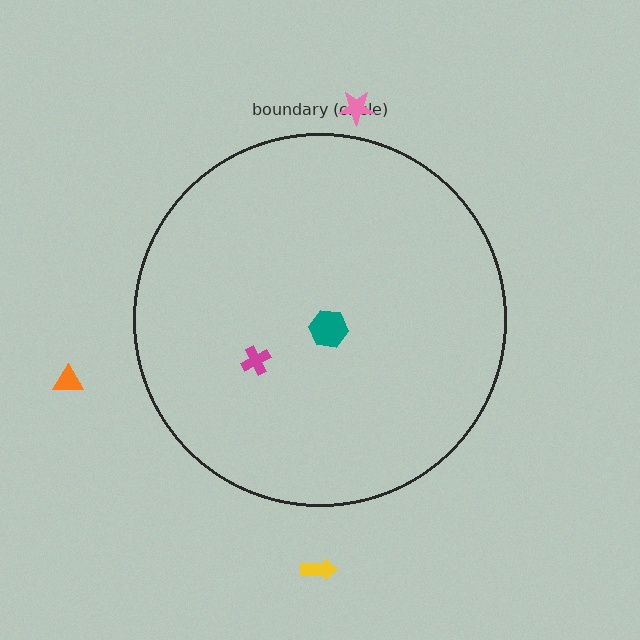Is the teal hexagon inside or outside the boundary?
Inside.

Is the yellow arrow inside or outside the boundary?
Outside.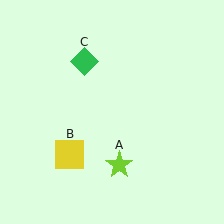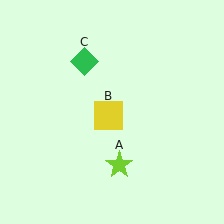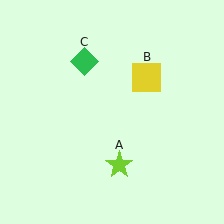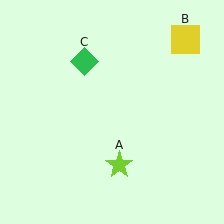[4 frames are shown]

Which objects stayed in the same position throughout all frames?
Lime star (object A) and green diamond (object C) remained stationary.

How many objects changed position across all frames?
1 object changed position: yellow square (object B).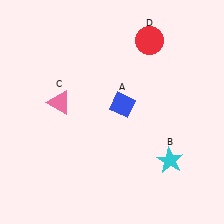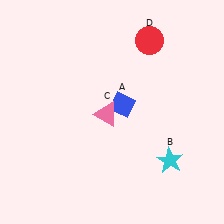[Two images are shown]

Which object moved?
The pink triangle (C) moved right.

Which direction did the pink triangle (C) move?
The pink triangle (C) moved right.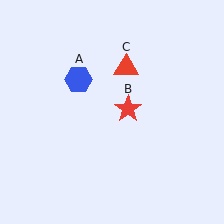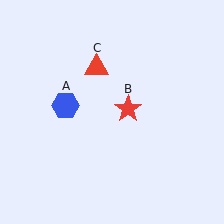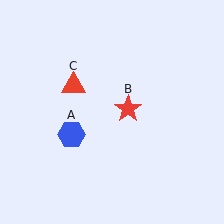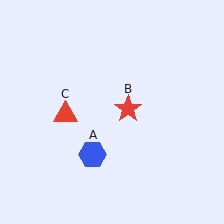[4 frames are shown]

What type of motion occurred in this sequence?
The blue hexagon (object A), red triangle (object C) rotated counterclockwise around the center of the scene.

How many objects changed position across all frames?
2 objects changed position: blue hexagon (object A), red triangle (object C).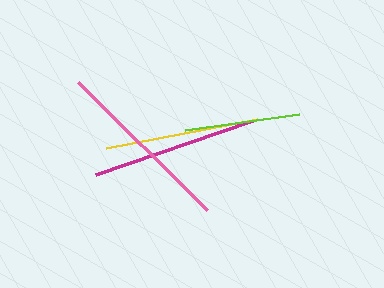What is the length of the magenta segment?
The magenta segment is approximately 165 pixels long.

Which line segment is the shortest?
The lime line is the shortest at approximately 114 pixels.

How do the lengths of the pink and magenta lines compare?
The pink and magenta lines are approximately the same length.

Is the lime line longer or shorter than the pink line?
The pink line is longer than the lime line.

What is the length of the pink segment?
The pink segment is approximately 182 pixels long.